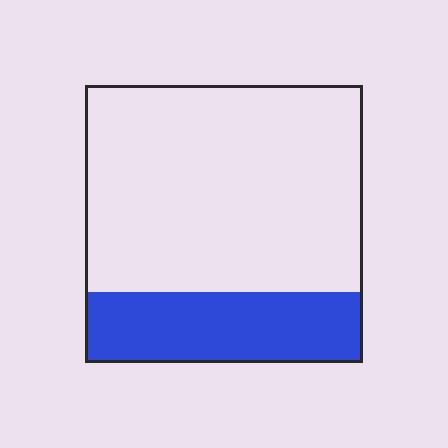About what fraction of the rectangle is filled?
About one quarter (1/4).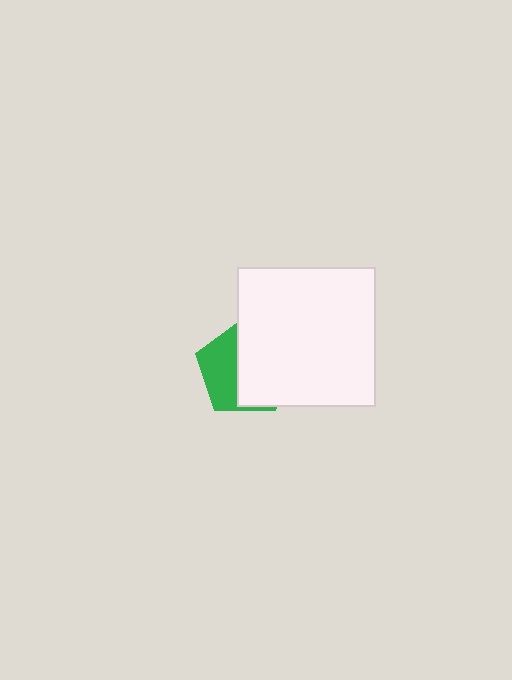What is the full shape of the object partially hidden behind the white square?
The partially hidden object is a green pentagon.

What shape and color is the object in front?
The object in front is a white square.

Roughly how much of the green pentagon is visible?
A small part of it is visible (roughly 42%).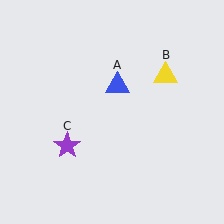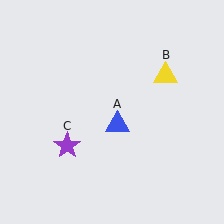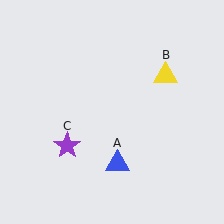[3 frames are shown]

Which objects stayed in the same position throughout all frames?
Yellow triangle (object B) and purple star (object C) remained stationary.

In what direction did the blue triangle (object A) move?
The blue triangle (object A) moved down.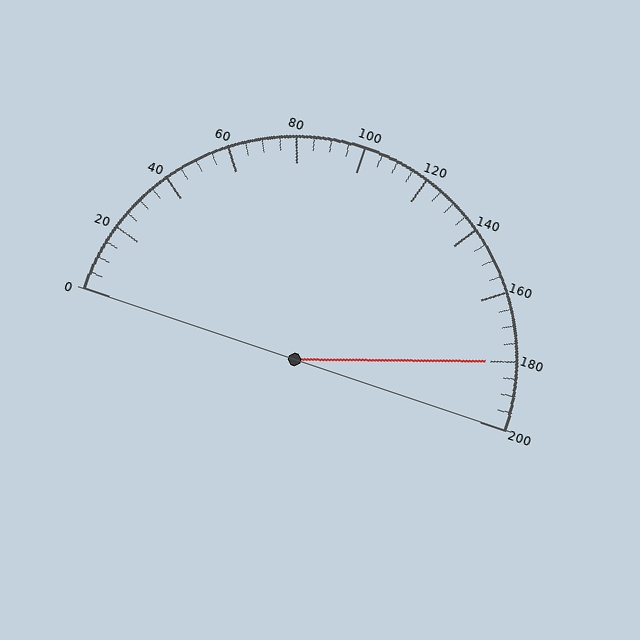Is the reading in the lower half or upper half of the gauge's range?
The reading is in the upper half of the range (0 to 200).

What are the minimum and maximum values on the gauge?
The gauge ranges from 0 to 200.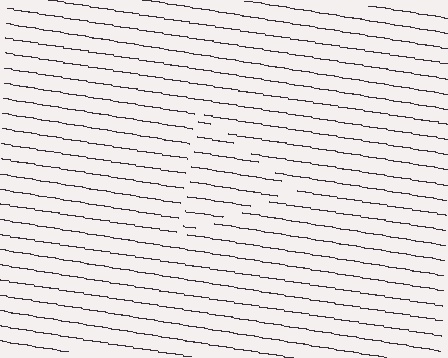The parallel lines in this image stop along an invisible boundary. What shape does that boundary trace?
An illusory triangle. The interior of the shape contains the same grating, shifted by half a period — the contour is defined by the phase discontinuity where line-ends from the inner and outer gratings abut.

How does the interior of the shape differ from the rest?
The interior of the shape contains the same grating, shifted by half a period — the contour is defined by the phase discontinuity where line-ends from the inner and outer gratings abut.